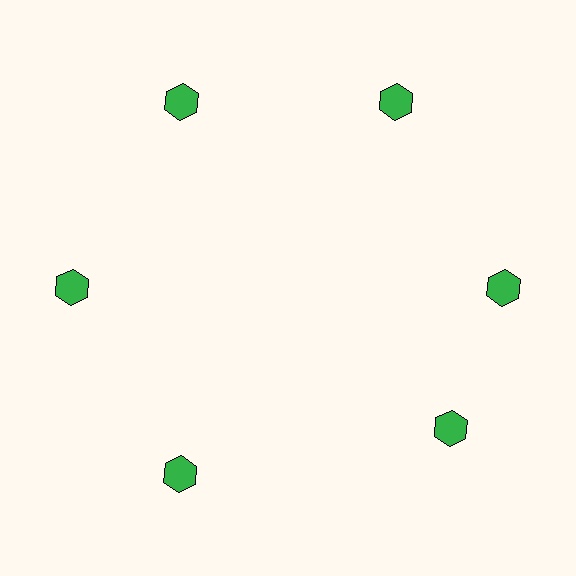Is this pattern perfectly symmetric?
No. The 6 green hexagons are arranged in a ring, but one element near the 5 o'clock position is rotated out of alignment along the ring, breaking the 6-fold rotational symmetry.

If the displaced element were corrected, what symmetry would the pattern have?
It would have 6-fold rotational symmetry — the pattern would map onto itself every 60 degrees.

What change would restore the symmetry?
The symmetry would be restored by rotating it back into even spacing with its neighbors so that all 6 hexagons sit at equal angles and equal distance from the center.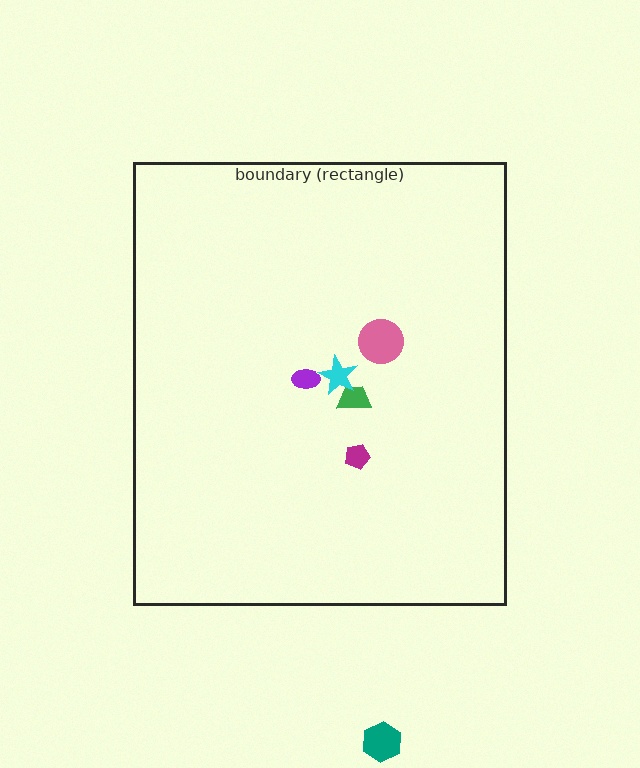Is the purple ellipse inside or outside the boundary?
Inside.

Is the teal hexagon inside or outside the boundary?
Outside.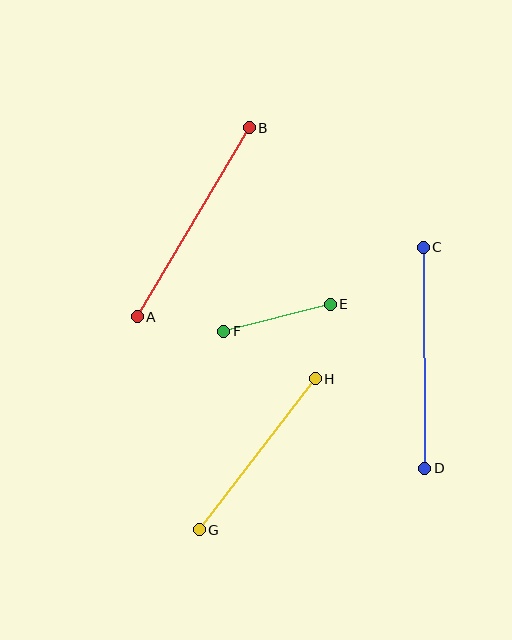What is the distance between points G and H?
The distance is approximately 190 pixels.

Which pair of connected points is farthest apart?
Points C and D are farthest apart.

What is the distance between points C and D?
The distance is approximately 221 pixels.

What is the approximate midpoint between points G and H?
The midpoint is at approximately (257, 454) pixels.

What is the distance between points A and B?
The distance is approximately 219 pixels.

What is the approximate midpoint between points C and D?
The midpoint is at approximately (424, 358) pixels.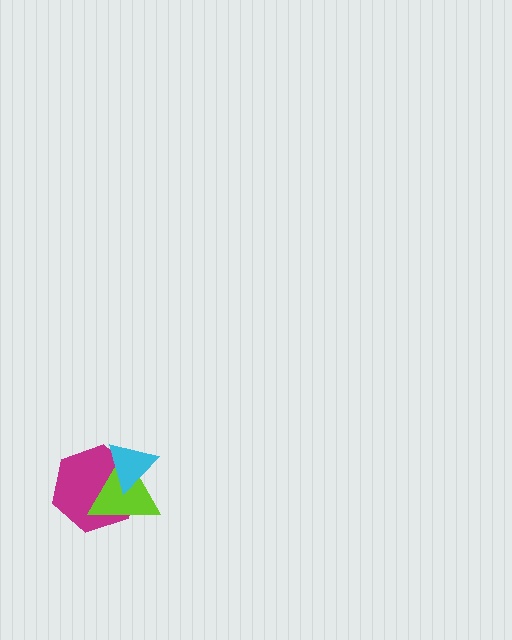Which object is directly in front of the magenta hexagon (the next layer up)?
The lime triangle is directly in front of the magenta hexagon.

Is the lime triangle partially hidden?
Yes, it is partially covered by another shape.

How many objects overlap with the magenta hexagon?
2 objects overlap with the magenta hexagon.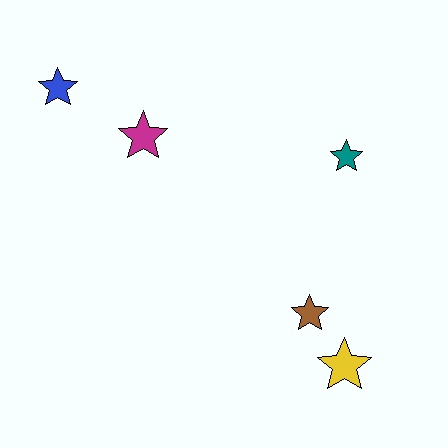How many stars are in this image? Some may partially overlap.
There are 5 stars.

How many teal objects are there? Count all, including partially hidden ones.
There is 1 teal object.